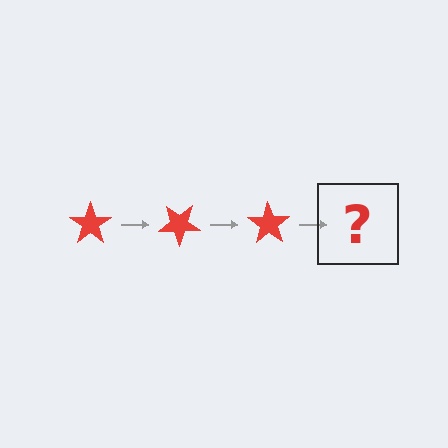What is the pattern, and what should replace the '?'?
The pattern is that the star rotates 35 degrees each step. The '?' should be a red star rotated 105 degrees.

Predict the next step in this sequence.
The next step is a red star rotated 105 degrees.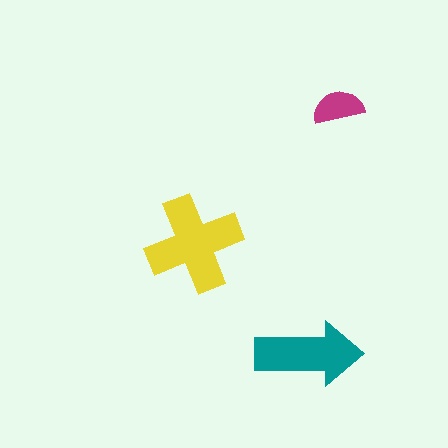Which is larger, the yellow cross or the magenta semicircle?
The yellow cross.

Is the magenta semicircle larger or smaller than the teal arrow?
Smaller.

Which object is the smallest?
The magenta semicircle.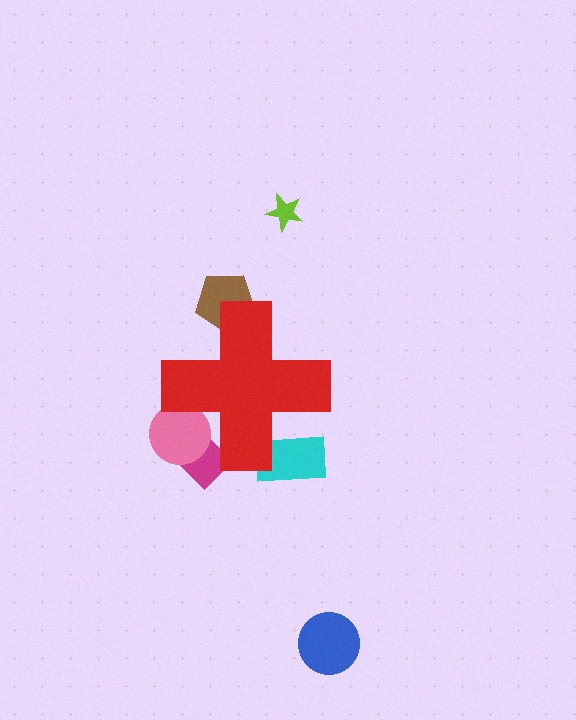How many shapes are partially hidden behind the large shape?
4 shapes are partially hidden.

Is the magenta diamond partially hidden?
Yes, the magenta diamond is partially hidden behind the red cross.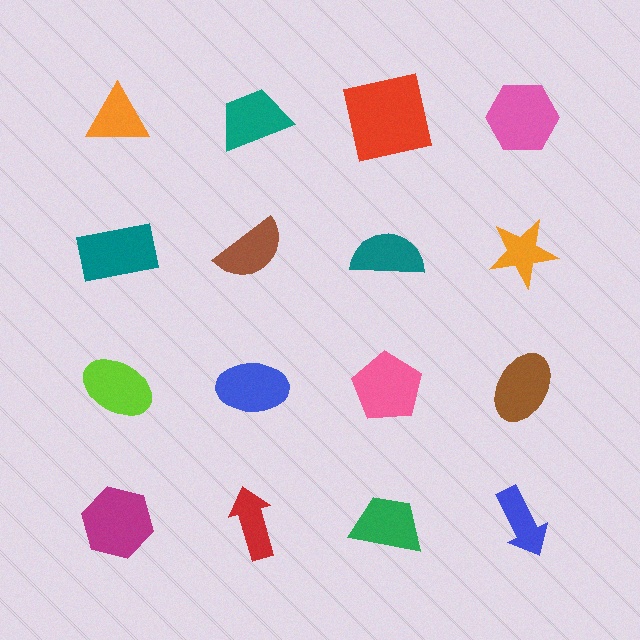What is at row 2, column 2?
A brown semicircle.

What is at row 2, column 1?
A teal rectangle.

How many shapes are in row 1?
4 shapes.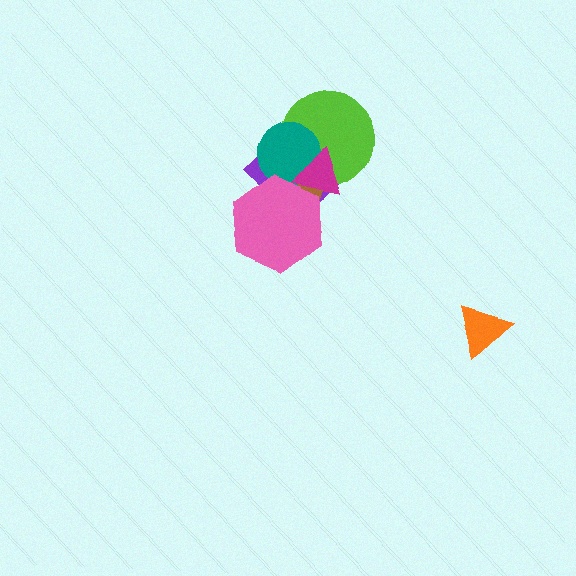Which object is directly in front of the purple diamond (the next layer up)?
The brown pentagon is directly in front of the purple diamond.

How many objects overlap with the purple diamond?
5 objects overlap with the purple diamond.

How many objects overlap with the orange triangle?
0 objects overlap with the orange triangle.